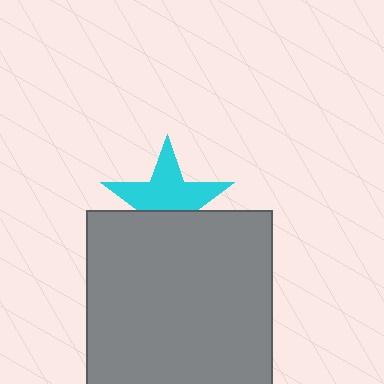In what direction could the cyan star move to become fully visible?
The cyan star could move up. That would shift it out from behind the gray square entirely.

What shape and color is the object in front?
The object in front is a gray square.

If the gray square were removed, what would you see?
You would see the complete cyan star.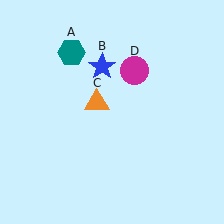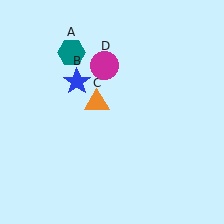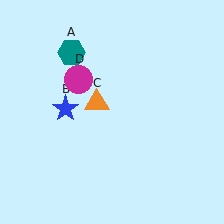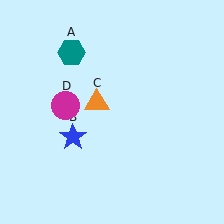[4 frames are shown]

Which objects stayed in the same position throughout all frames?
Teal hexagon (object A) and orange triangle (object C) remained stationary.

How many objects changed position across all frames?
2 objects changed position: blue star (object B), magenta circle (object D).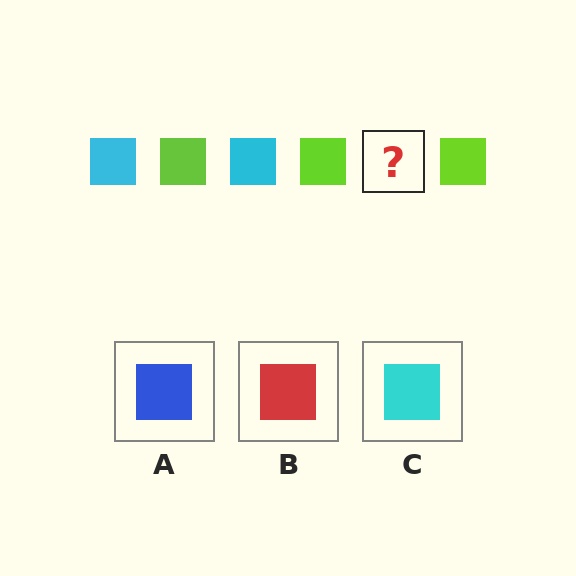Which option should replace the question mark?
Option C.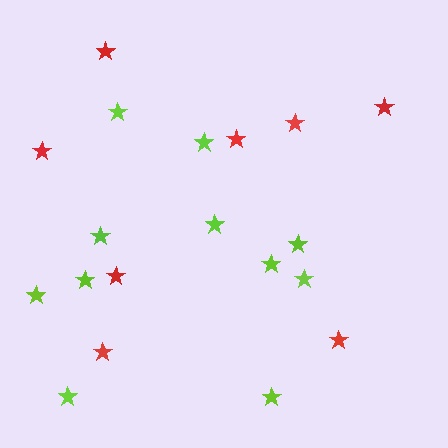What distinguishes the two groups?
There are 2 groups: one group of red stars (8) and one group of lime stars (11).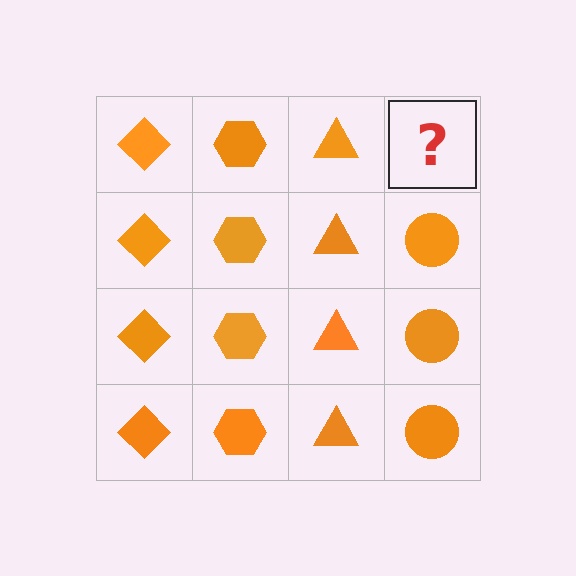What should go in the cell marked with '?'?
The missing cell should contain an orange circle.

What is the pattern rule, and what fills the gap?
The rule is that each column has a consistent shape. The gap should be filled with an orange circle.